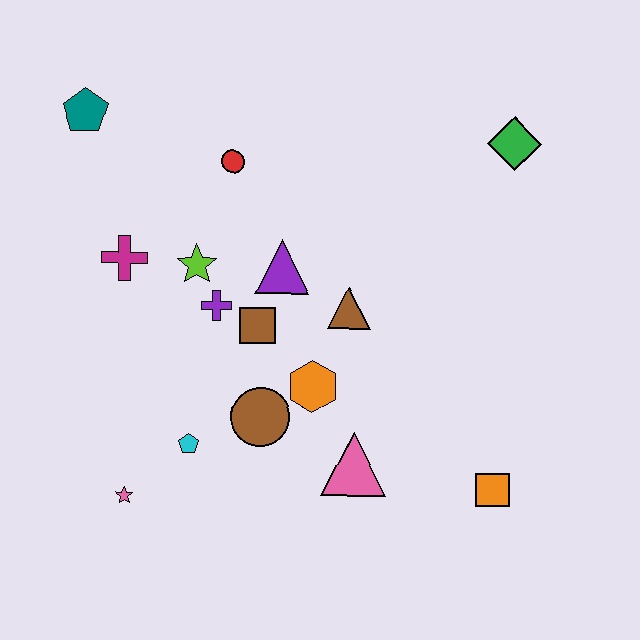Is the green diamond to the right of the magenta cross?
Yes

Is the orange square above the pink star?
Yes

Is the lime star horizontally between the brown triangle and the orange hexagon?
No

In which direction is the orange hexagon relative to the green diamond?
The orange hexagon is below the green diamond.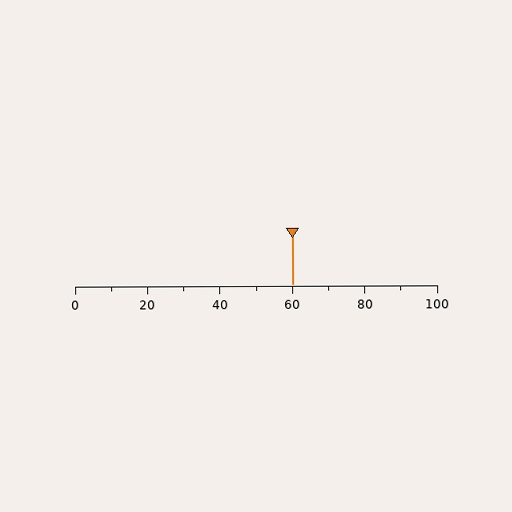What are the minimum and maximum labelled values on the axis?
The axis runs from 0 to 100.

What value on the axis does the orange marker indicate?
The marker indicates approximately 60.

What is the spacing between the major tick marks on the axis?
The major ticks are spaced 20 apart.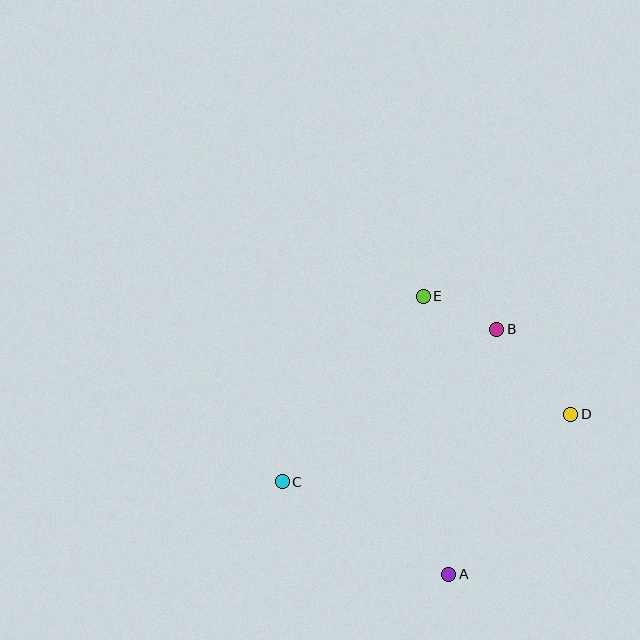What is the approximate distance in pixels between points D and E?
The distance between D and E is approximately 189 pixels.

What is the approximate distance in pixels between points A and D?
The distance between A and D is approximately 201 pixels.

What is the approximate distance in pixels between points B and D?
The distance between B and D is approximately 113 pixels.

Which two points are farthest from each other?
Points C and D are farthest from each other.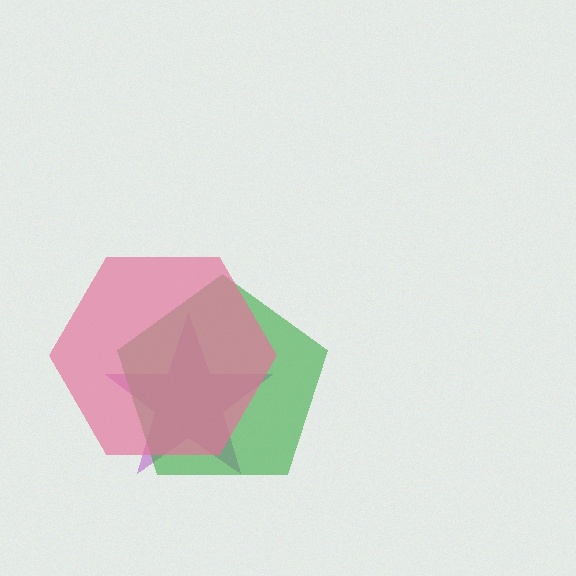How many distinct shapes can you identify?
There are 3 distinct shapes: a purple star, a green pentagon, a pink hexagon.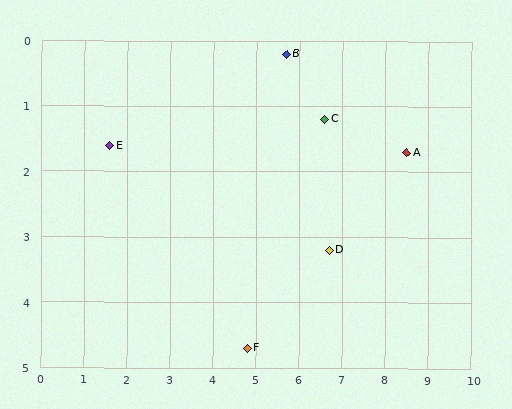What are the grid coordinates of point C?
Point C is at approximately (6.6, 1.2).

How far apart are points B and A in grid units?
Points B and A are about 3.2 grid units apart.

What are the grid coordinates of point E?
Point E is at approximately (1.6, 1.6).